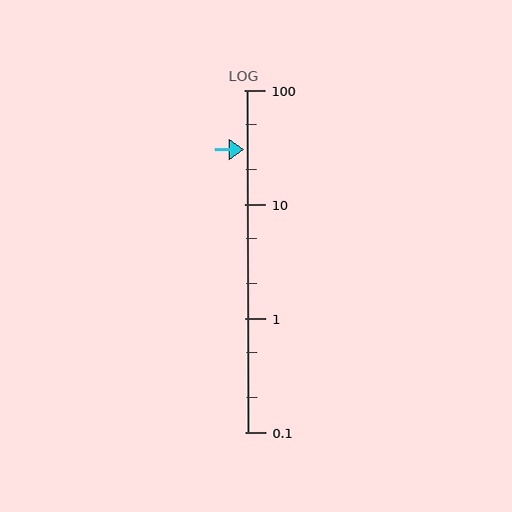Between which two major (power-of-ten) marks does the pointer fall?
The pointer is between 10 and 100.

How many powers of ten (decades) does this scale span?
The scale spans 3 decades, from 0.1 to 100.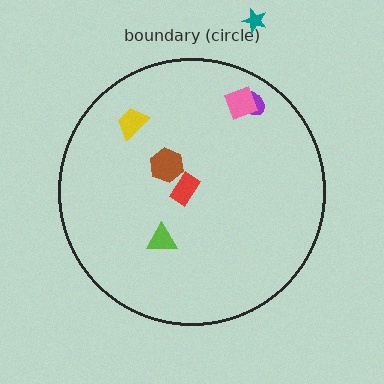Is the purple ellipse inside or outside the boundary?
Inside.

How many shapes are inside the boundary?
6 inside, 1 outside.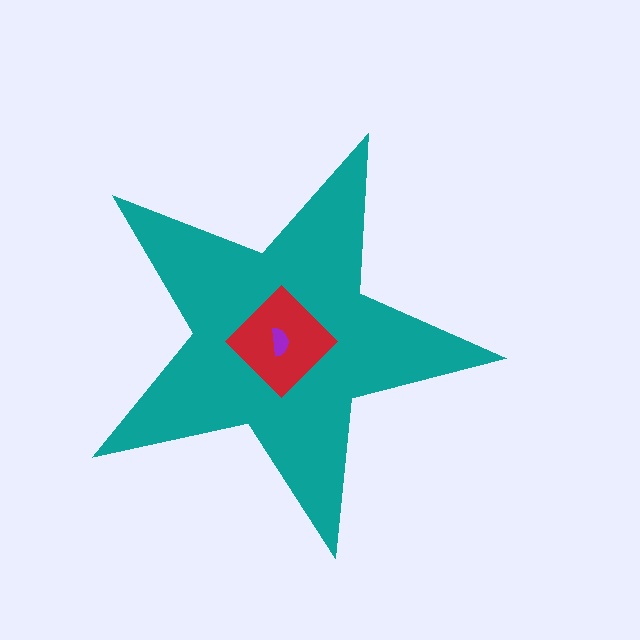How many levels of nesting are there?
3.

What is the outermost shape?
The teal star.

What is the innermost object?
The purple semicircle.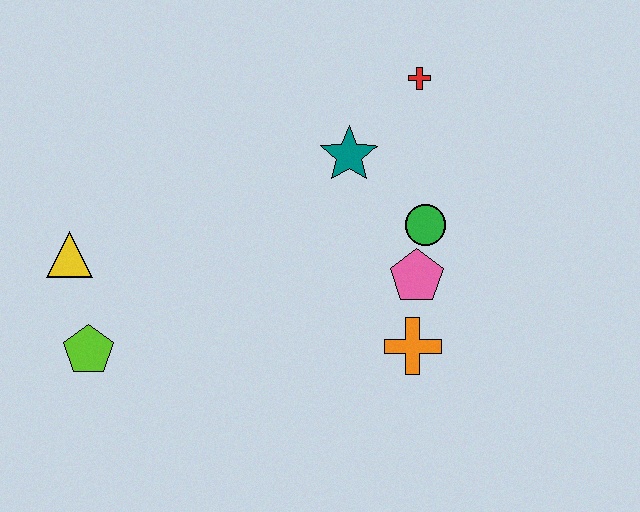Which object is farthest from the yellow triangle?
The red cross is farthest from the yellow triangle.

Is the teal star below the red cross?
Yes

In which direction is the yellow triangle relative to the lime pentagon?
The yellow triangle is above the lime pentagon.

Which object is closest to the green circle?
The pink pentagon is closest to the green circle.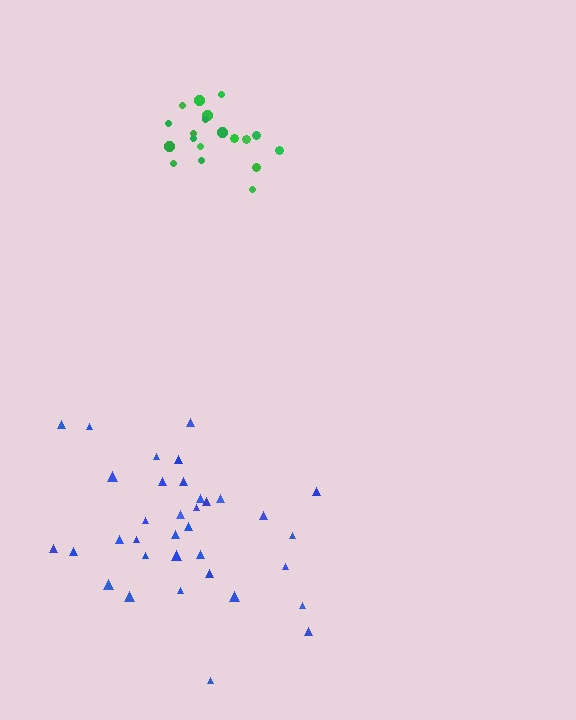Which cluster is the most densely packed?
Green.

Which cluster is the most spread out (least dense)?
Blue.